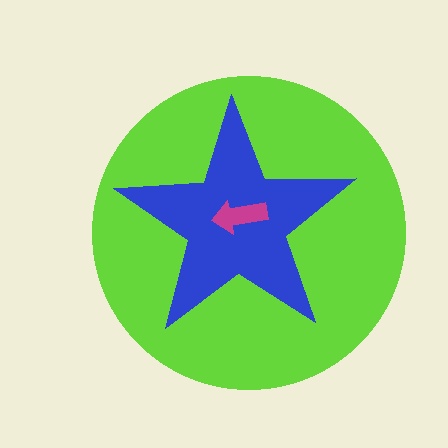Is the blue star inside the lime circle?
Yes.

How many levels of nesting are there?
3.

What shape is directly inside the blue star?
The magenta arrow.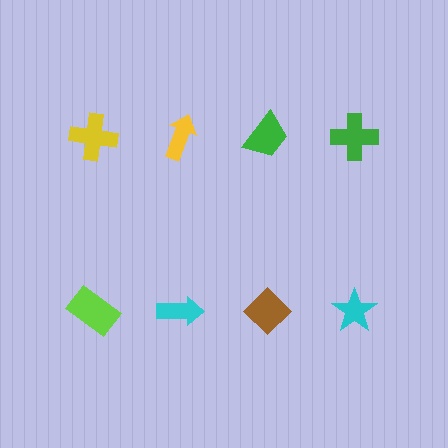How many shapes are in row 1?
4 shapes.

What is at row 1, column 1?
A yellow cross.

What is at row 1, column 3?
A green trapezoid.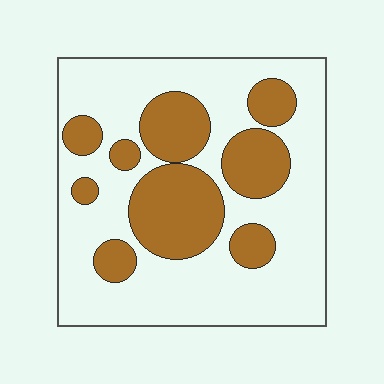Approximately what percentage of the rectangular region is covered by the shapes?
Approximately 30%.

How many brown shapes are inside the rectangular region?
9.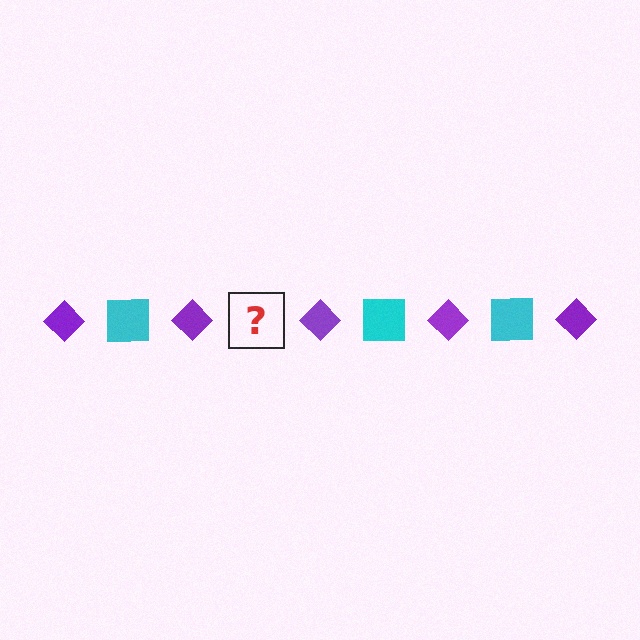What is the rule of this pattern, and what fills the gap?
The rule is that the pattern alternates between purple diamond and cyan square. The gap should be filled with a cyan square.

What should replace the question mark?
The question mark should be replaced with a cyan square.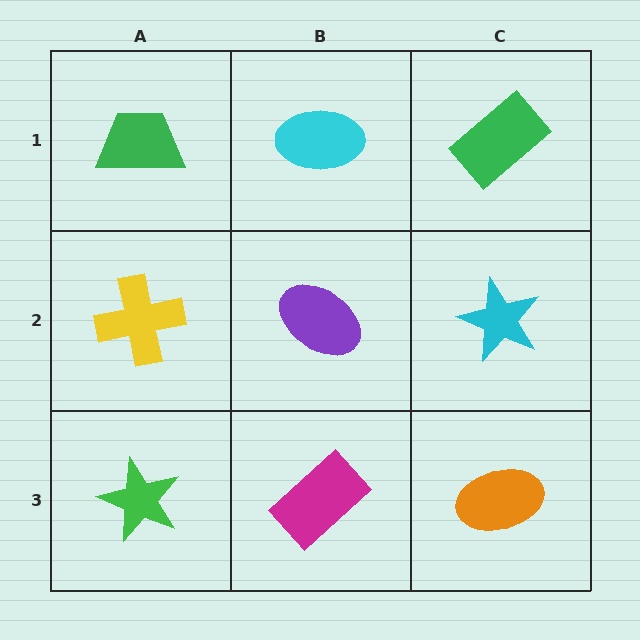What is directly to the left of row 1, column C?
A cyan ellipse.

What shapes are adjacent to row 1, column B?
A purple ellipse (row 2, column B), a green trapezoid (row 1, column A), a green rectangle (row 1, column C).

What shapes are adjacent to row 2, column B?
A cyan ellipse (row 1, column B), a magenta rectangle (row 3, column B), a yellow cross (row 2, column A), a cyan star (row 2, column C).